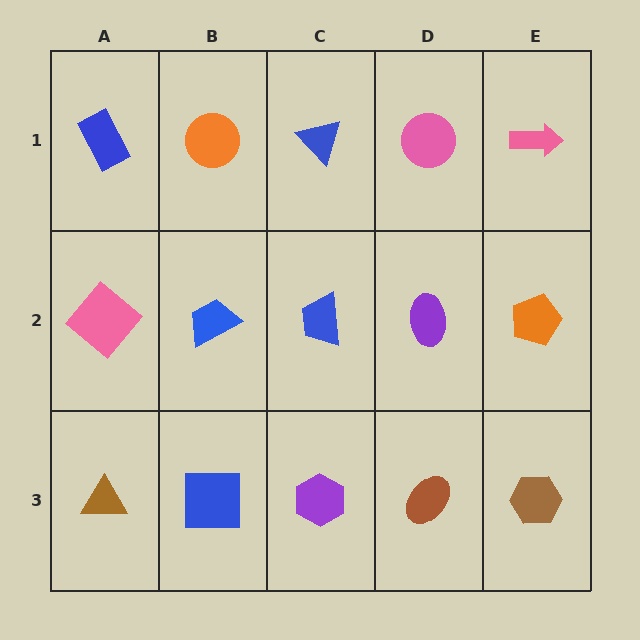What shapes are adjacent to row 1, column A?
A pink diamond (row 2, column A), an orange circle (row 1, column B).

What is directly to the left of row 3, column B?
A brown triangle.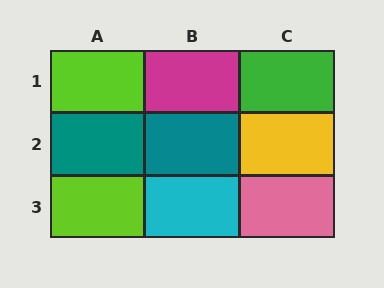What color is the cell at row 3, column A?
Lime.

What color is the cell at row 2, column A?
Teal.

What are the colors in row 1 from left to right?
Lime, magenta, green.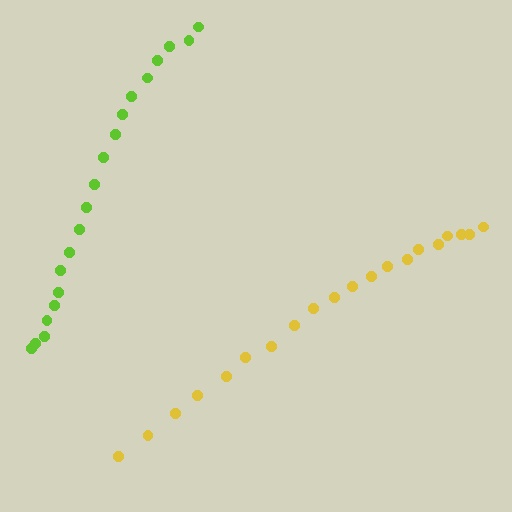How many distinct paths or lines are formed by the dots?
There are 2 distinct paths.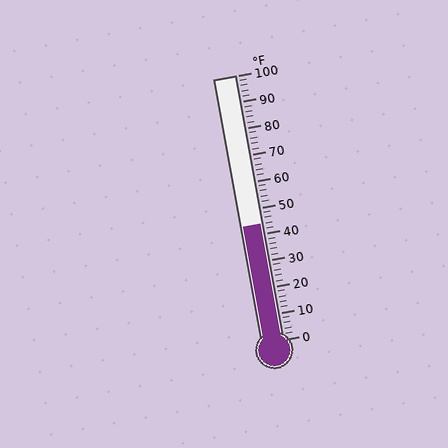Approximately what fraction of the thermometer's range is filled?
The thermometer is filled to approximately 45% of its range.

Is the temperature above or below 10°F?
The temperature is above 10°F.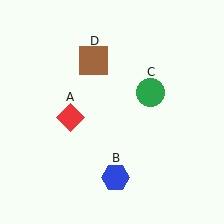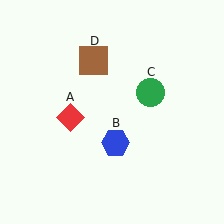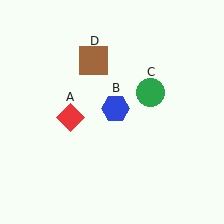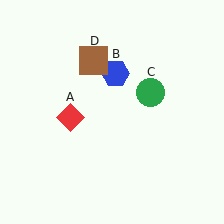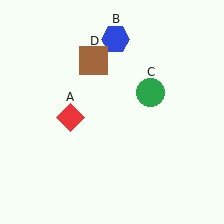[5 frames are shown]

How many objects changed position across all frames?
1 object changed position: blue hexagon (object B).